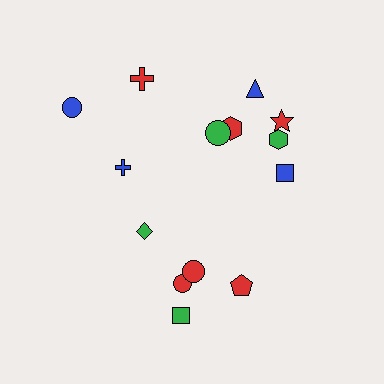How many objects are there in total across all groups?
There are 14 objects.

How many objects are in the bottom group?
There are 5 objects.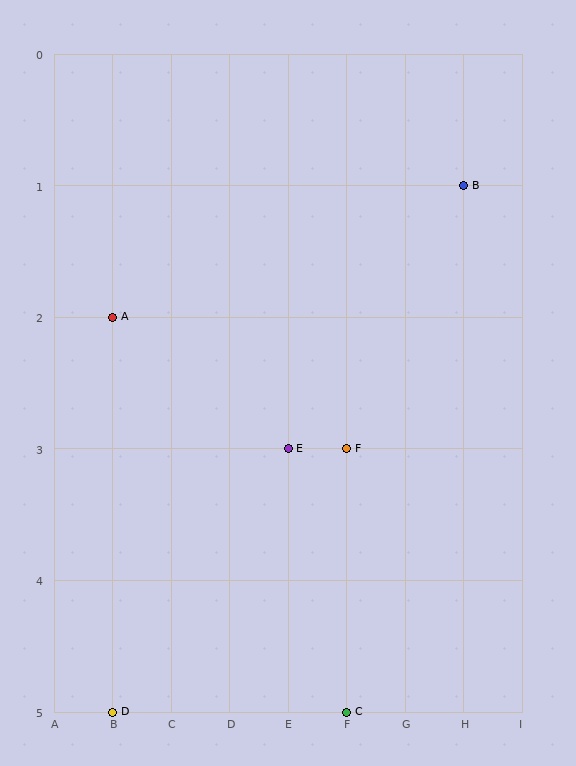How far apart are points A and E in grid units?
Points A and E are 3 columns and 1 row apart (about 3.2 grid units diagonally).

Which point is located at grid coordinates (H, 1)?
Point B is at (H, 1).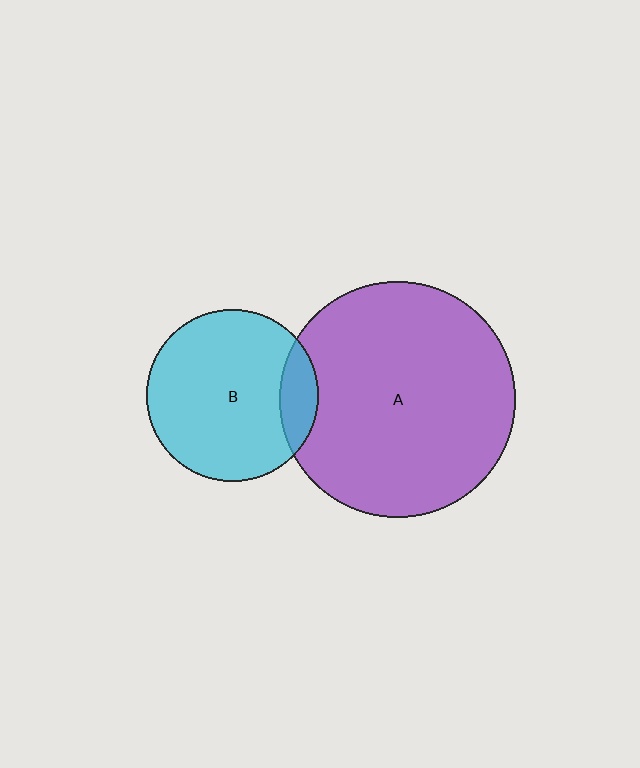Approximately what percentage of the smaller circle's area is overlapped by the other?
Approximately 15%.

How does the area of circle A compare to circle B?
Approximately 1.9 times.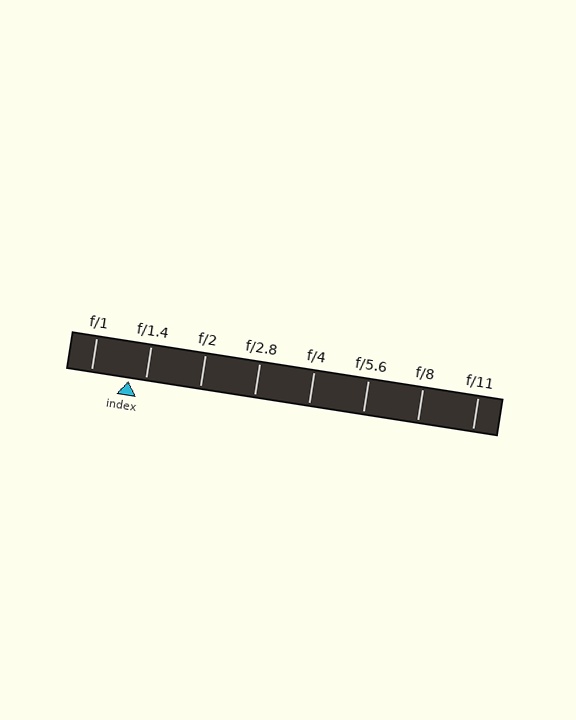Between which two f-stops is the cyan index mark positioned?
The index mark is between f/1 and f/1.4.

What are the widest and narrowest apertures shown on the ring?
The widest aperture shown is f/1 and the narrowest is f/11.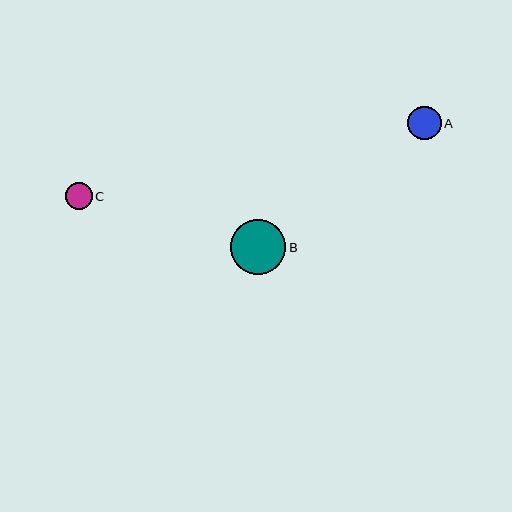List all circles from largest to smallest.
From largest to smallest: B, A, C.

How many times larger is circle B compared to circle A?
Circle B is approximately 1.6 times the size of circle A.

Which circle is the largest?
Circle B is the largest with a size of approximately 55 pixels.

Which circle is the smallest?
Circle C is the smallest with a size of approximately 27 pixels.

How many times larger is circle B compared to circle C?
Circle B is approximately 2.0 times the size of circle C.